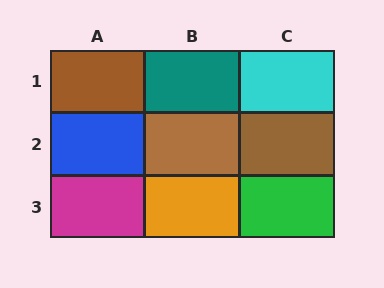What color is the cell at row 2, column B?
Brown.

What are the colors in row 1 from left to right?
Brown, teal, cyan.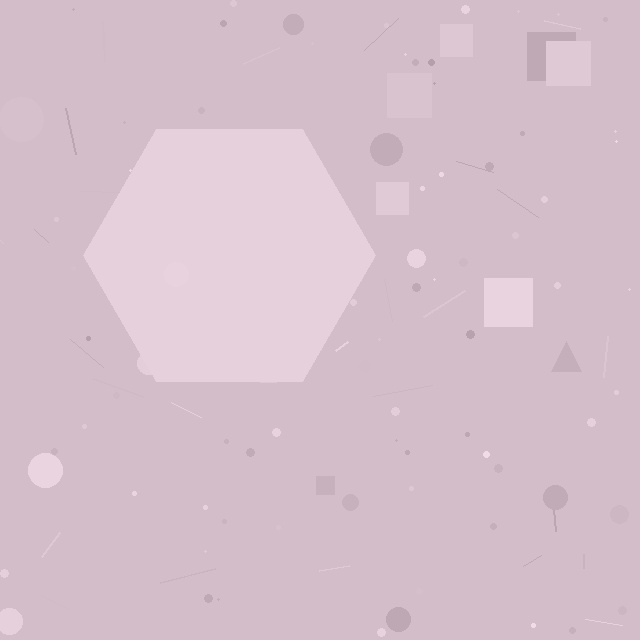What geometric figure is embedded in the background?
A hexagon is embedded in the background.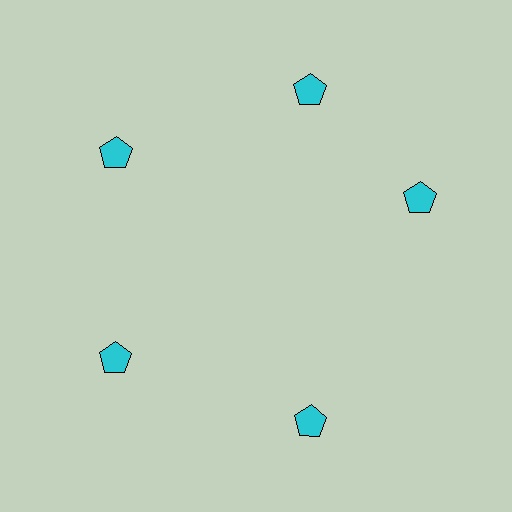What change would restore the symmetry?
The symmetry would be restored by rotating it back into even spacing with its neighbors so that all 5 pentagons sit at equal angles and equal distance from the center.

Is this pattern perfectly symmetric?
No. The 5 cyan pentagons are arranged in a ring, but one element near the 3 o'clock position is rotated out of alignment along the ring, breaking the 5-fold rotational symmetry.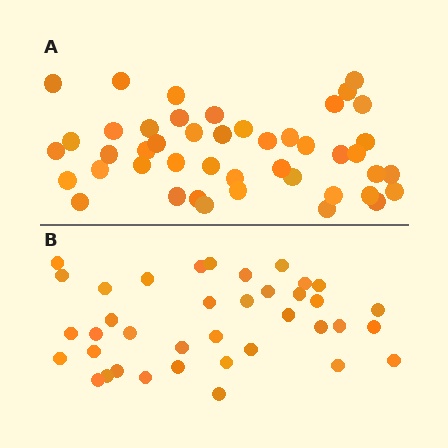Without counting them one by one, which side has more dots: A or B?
Region A (the top region) has more dots.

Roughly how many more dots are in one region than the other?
Region A has roughly 8 or so more dots than region B.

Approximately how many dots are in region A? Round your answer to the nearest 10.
About 40 dots. (The exact count is 45, which rounds to 40.)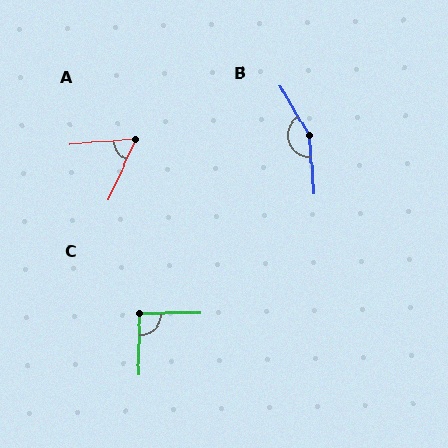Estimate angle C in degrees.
Approximately 92 degrees.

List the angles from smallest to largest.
A (61°), C (92°), B (154°).